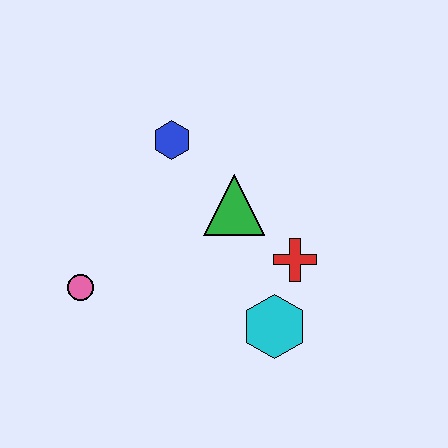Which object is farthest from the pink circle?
The red cross is farthest from the pink circle.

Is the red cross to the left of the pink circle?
No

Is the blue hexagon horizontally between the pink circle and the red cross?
Yes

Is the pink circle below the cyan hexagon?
No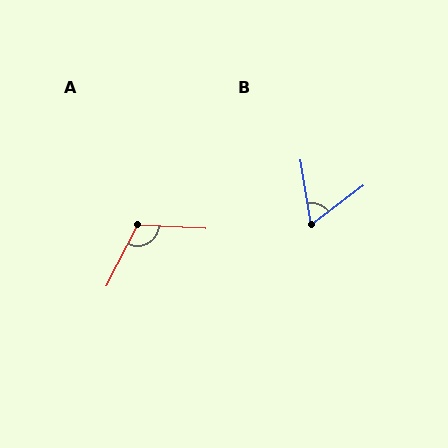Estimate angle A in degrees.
Approximately 114 degrees.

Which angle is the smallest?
B, at approximately 63 degrees.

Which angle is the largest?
A, at approximately 114 degrees.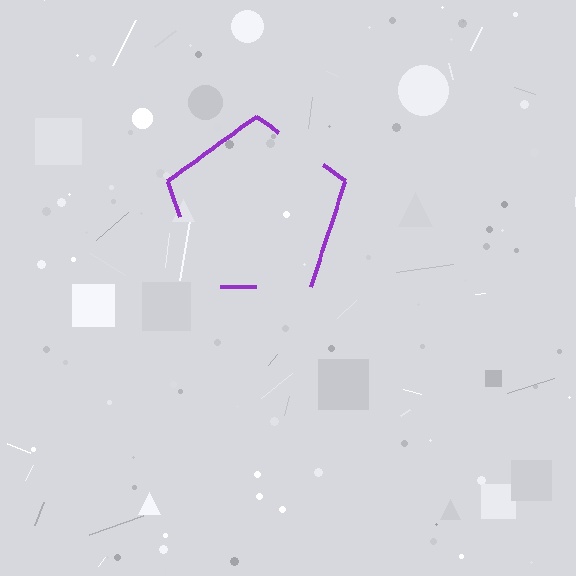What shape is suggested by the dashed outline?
The dashed outline suggests a pentagon.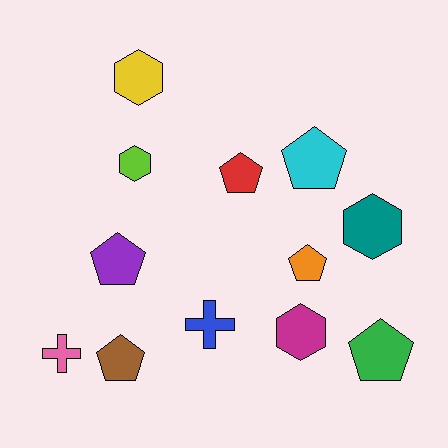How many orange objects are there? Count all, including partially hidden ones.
There is 1 orange object.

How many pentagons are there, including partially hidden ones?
There are 6 pentagons.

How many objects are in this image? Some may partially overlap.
There are 12 objects.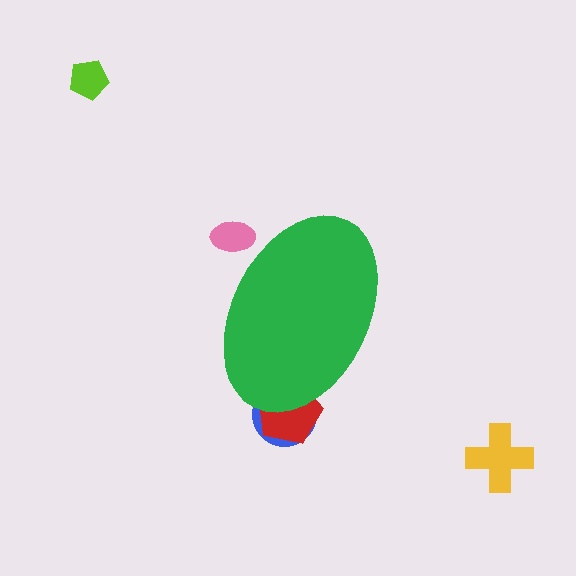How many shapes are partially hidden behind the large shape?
3 shapes are partially hidden.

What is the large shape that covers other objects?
A green ellipse.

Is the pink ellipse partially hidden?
Yes, the pink ellipse is partially hidden behind the green ellipse.